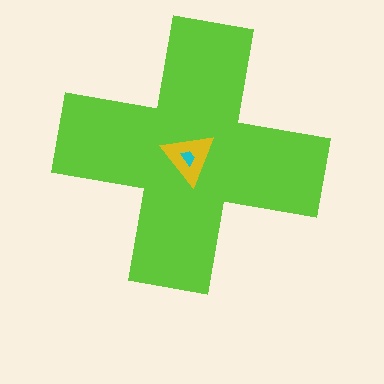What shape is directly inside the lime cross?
The yellow triangle.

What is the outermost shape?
The lime cross.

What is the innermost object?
The cyan trapezoid.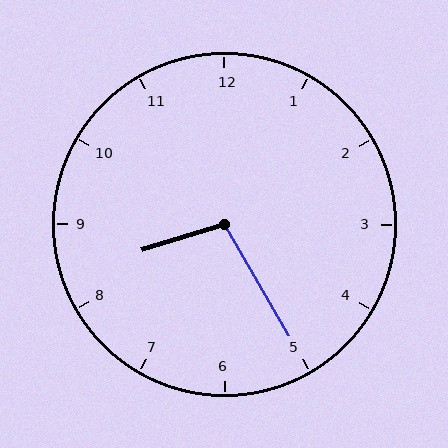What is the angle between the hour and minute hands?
Approximately 102 degrees.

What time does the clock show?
8:25.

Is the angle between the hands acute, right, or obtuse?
It is obtuse.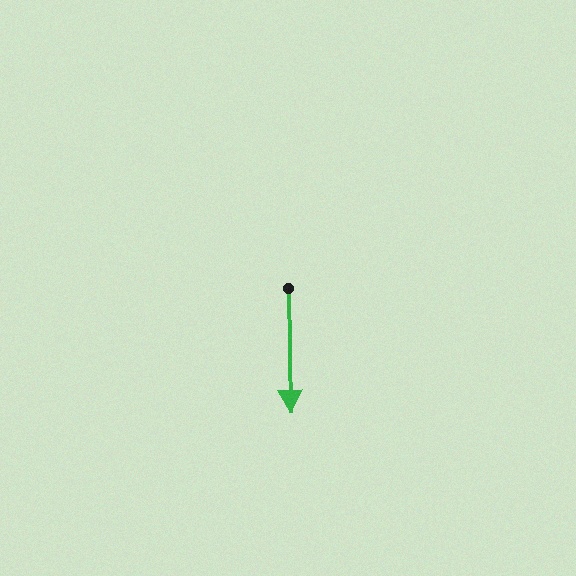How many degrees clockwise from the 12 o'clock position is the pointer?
Approximately 179 degrees.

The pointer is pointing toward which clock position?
Roughly 6 o'clock.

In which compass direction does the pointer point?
South.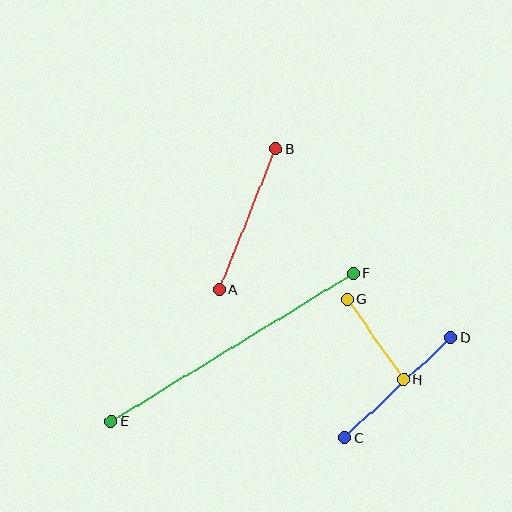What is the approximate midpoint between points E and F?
The midpoint is at approximately (232, 347) pixels.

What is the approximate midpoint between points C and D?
The midpoint is at approximately (398, 388) pixels.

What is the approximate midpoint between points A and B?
The midpoint is at approximately (248, 219) pixels.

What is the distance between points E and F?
The distance is approximately 283 pixels.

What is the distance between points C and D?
The distance is approximately 146 pixels.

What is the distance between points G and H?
The distance is approximately 98 pixels.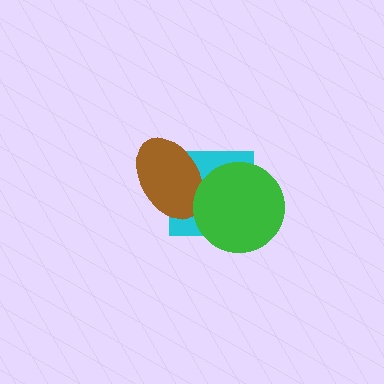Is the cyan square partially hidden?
Yes, it is partially covered by another shape.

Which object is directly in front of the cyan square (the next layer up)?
The brown ellipse is directly in front of the cyan square.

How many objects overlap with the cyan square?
2 objects overlap with the cyan square.